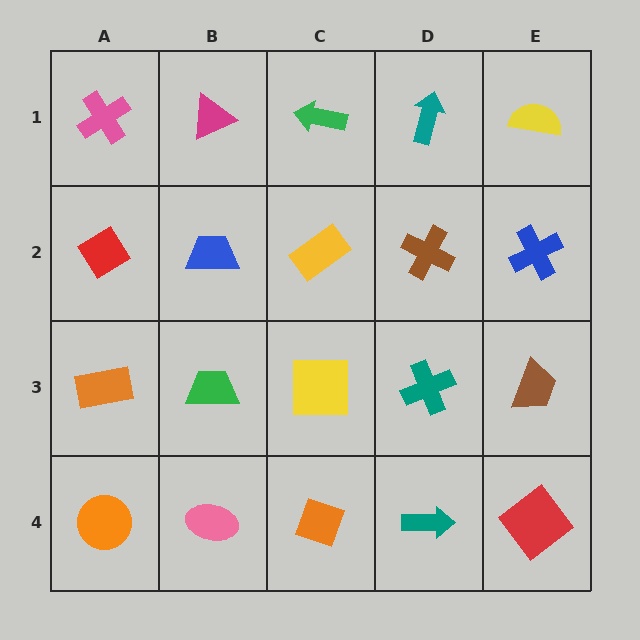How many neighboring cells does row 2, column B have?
4.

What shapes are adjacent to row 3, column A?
A red diamond (row 2, column A), an orange circle (row 4, column A), a green trapezoid (row 3, column B).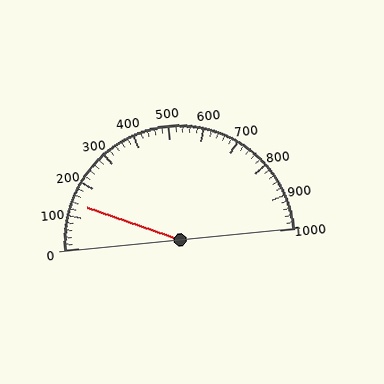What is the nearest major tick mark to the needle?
The nearest major tick mark is 100.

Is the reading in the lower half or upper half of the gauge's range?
The reading is in the lower half of the range (0 to 1000).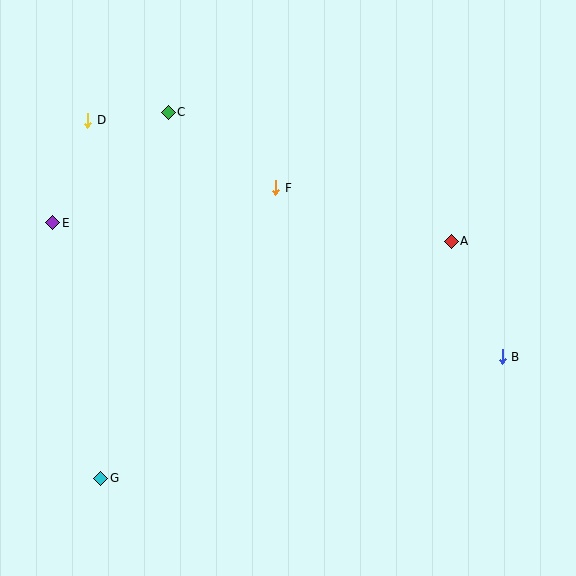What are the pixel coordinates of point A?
Point A is at (451, 241).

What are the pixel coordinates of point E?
Point E is at (53, 223).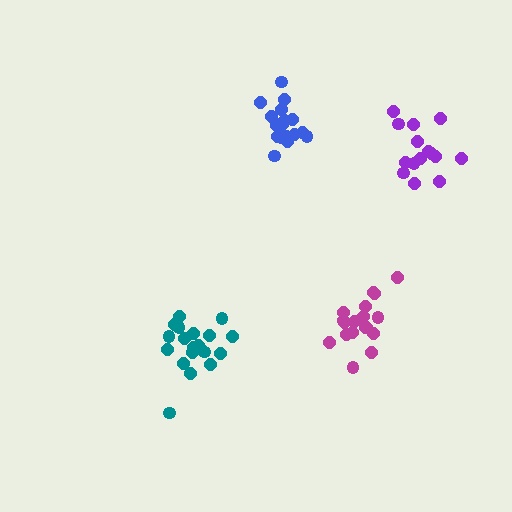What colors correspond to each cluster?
The clusters are colored: teal, purple, blue, magenta.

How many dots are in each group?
Group 1: 20 dots, Group 2: 15 dots, Group 3: 18 dots, Group 4: 18 dots (71 total).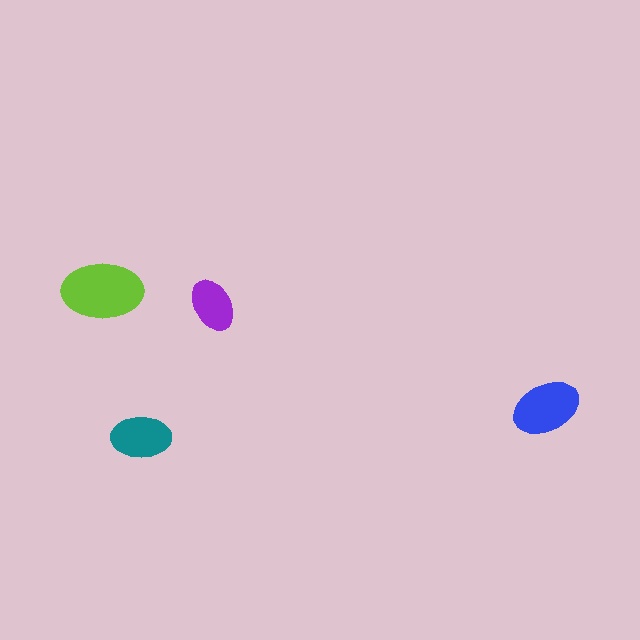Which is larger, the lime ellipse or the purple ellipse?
The lime one.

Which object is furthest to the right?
The blue ellipse is rightmost.